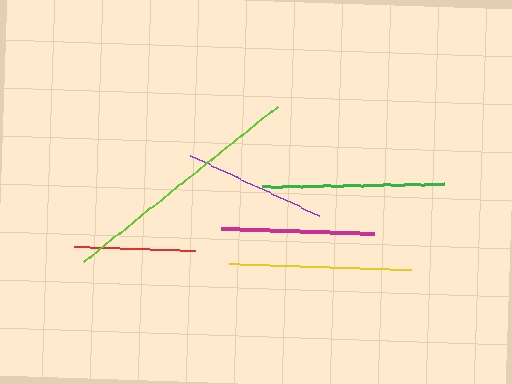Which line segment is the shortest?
The red line is the shortest at approximately 121 pixels.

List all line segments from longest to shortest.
From longest to shortest: lime, yellow, green, magenta, purple, red.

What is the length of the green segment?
The green segment is approximately 182 pixels long.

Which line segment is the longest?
The lime line is the longest at approximately 250 pixels.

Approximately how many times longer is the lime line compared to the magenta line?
The lime line is approximately 1.6 times the length of the magenta line.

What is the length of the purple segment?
The purple segment is approximately 143 pixels long.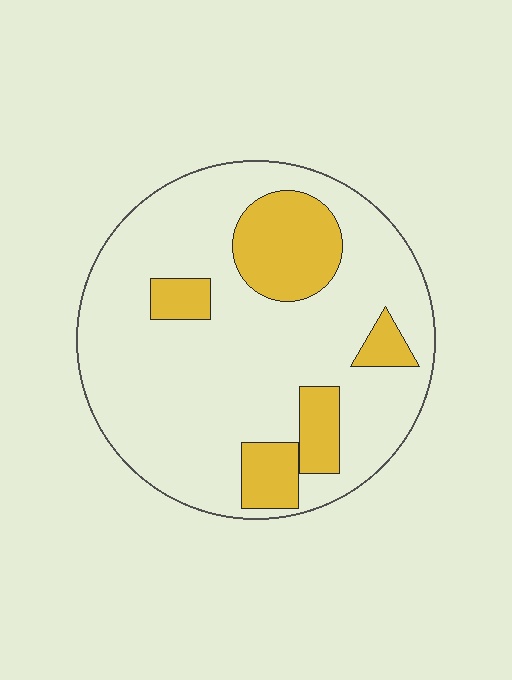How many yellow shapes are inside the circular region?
5.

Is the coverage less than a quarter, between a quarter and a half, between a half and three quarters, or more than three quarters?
Less than a quarter.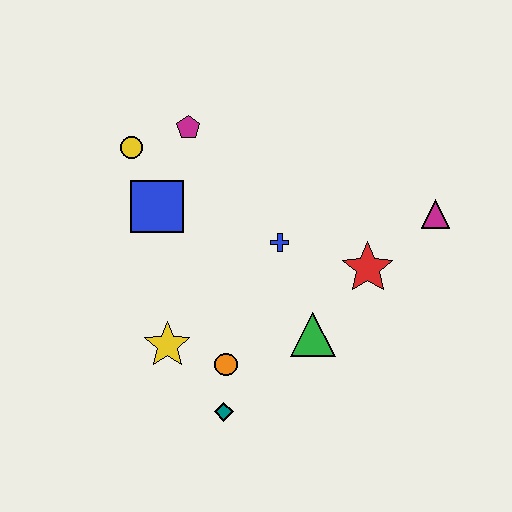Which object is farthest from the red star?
The yellow circle is farthest from the red star.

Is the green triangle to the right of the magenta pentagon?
Yes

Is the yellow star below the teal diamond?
No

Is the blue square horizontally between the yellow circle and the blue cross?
Yes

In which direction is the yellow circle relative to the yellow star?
The yellow circle is above the yellow star.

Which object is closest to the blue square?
The yellow circle is closest to the blue square.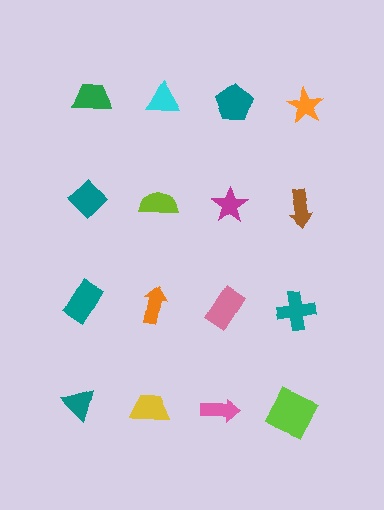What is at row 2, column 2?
A lime semicircle.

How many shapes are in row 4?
4 shapes.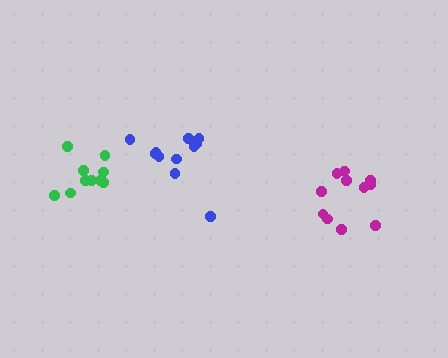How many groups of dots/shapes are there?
There are 3 groups.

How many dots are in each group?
Group 1: 10 dots, Group 2: 11 dots, Group 3: 11 dots (32 total).